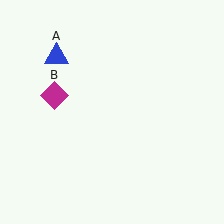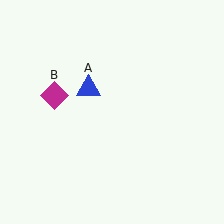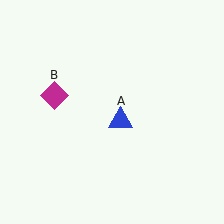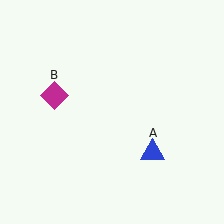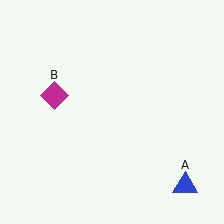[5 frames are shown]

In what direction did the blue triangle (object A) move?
The blue triangle (object A) moved down and to the right.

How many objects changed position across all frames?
1 object changed position: blue triangle (object A).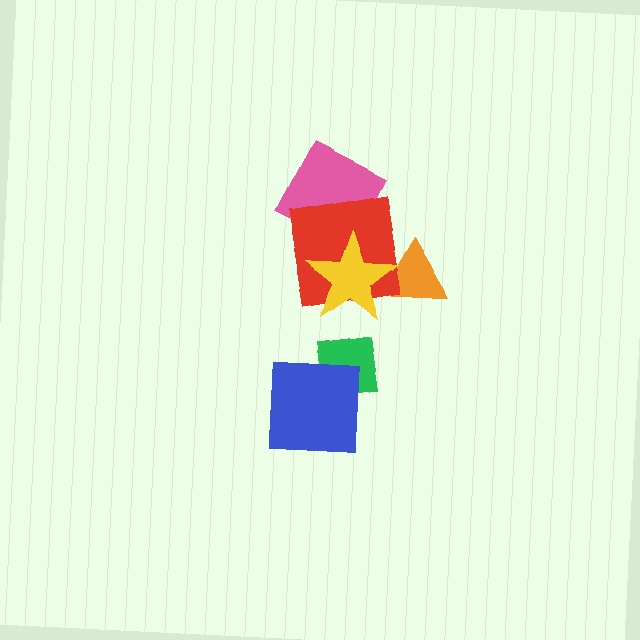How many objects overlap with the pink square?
1 object overlaps with the pink square.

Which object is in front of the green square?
The blue square is in front of the green square.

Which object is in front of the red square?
The yellow star is in front of the red square.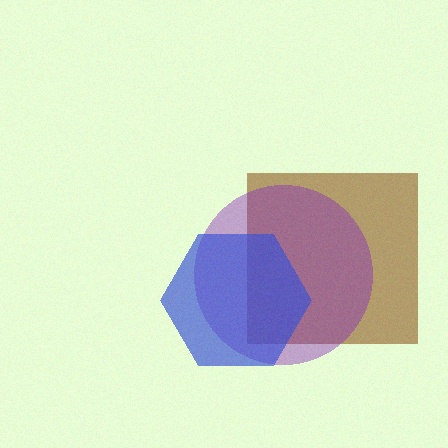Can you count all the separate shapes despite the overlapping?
Yes, there are 3 separate shapes.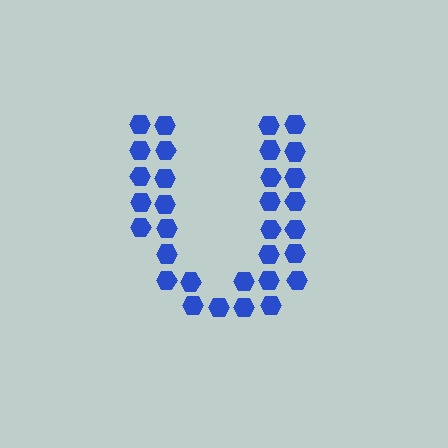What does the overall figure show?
The overall figure shows the letter U.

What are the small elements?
The small elements are hexagons.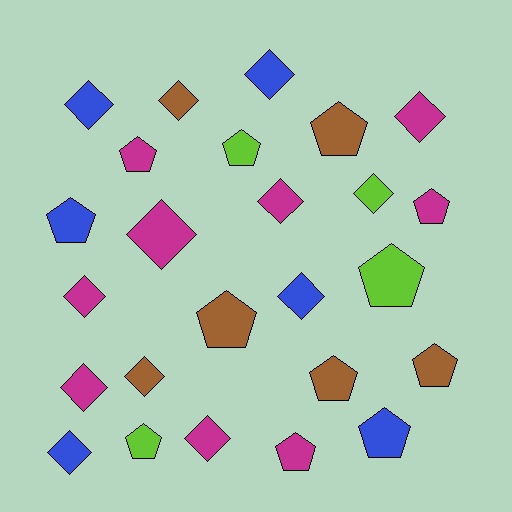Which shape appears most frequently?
Diamond, with 13 objects.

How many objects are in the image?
There are 25 objects.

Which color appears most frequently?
Magenta, with 9 objects.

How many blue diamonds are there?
There are 4 blue diamonds.